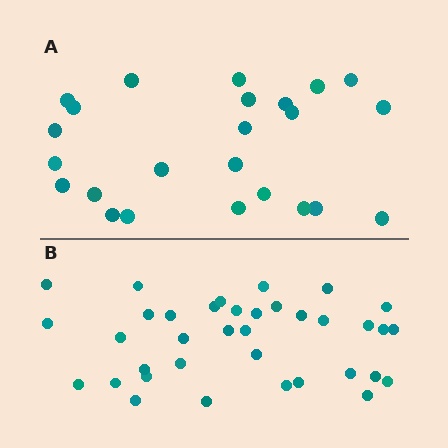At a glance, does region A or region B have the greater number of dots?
Region B (the bottom region) has more dots.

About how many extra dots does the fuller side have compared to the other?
Region B has roughly 12 or so more dots than region A.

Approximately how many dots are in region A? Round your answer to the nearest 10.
About 20 dots. (The exact count is 24, which rounds to 20.)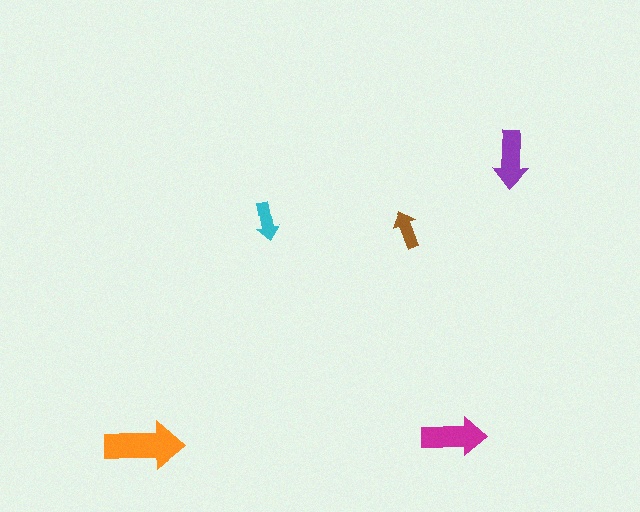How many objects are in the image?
There are 5 objects in the image.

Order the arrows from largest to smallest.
the orange one, the magenta one, the purple one, the cyan one, the brown one.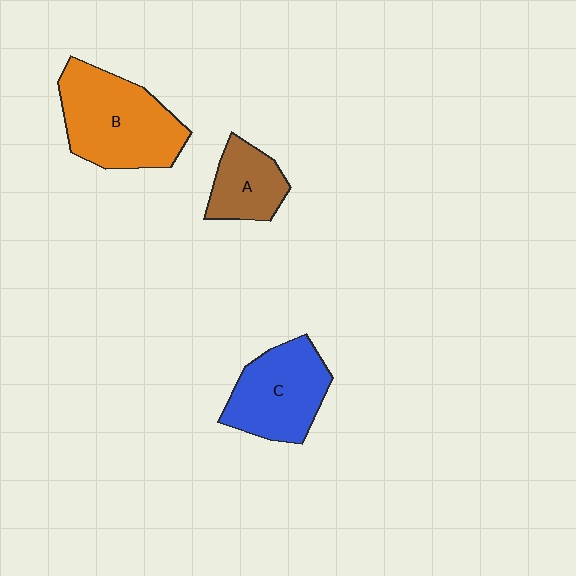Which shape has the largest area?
Shape B (orange).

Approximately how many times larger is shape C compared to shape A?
Approximately 1.6 times.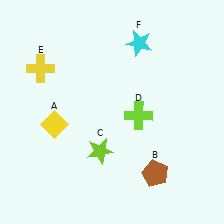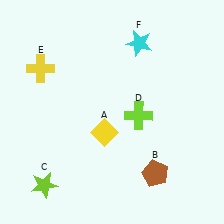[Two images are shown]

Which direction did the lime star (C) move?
The lime star (C) moved left.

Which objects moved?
The objects that moved are: the yellow diamond (A), the lime star (C).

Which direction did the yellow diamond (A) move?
The yellow diamond (A) moved right.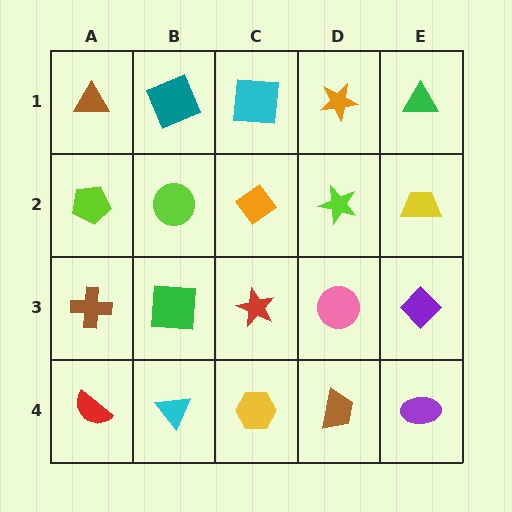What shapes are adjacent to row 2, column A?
A brown triangle (row 1, column A), a brown cross (row 3, column A), a lime circle (row 2, column B).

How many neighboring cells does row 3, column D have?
4.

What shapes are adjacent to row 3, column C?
An orange diamond (row 2, column C), a yellow hexagon (row 4, column C), a green square (row 3, column B), a pink circle (row 3, column D).